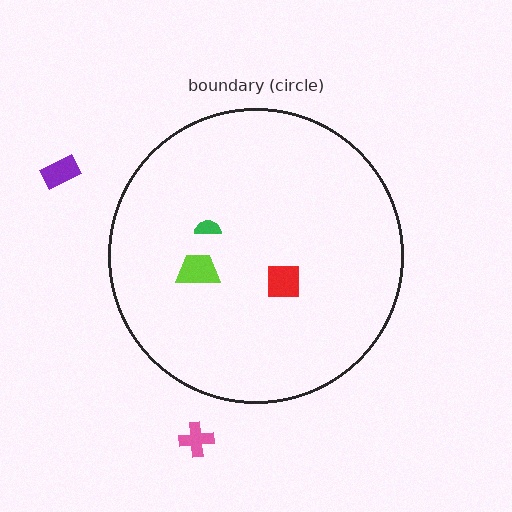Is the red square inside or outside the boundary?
Inside.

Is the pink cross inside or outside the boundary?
Outside.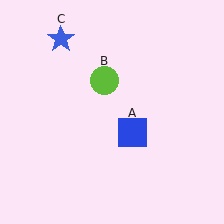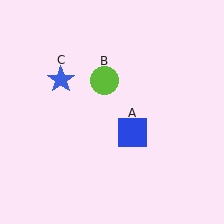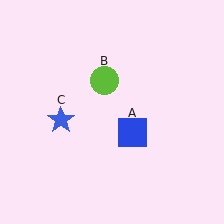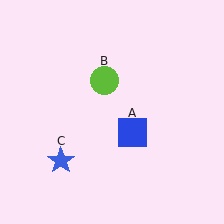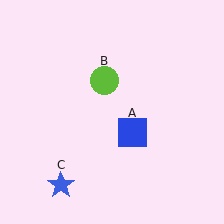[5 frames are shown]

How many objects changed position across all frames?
1 object changed position: blue star (object C).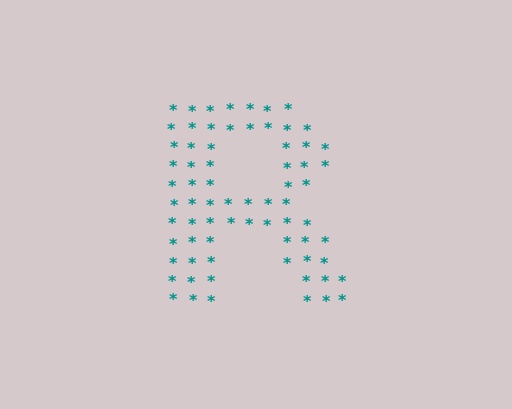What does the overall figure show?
The overall figure shows the letter R.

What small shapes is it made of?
It is made of small asterisks.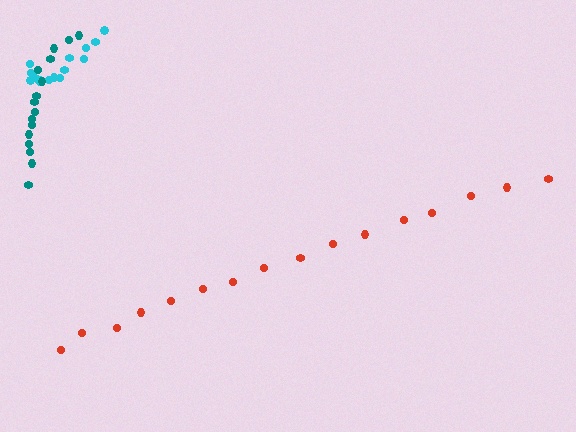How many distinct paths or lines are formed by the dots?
There are 3 distinct paths.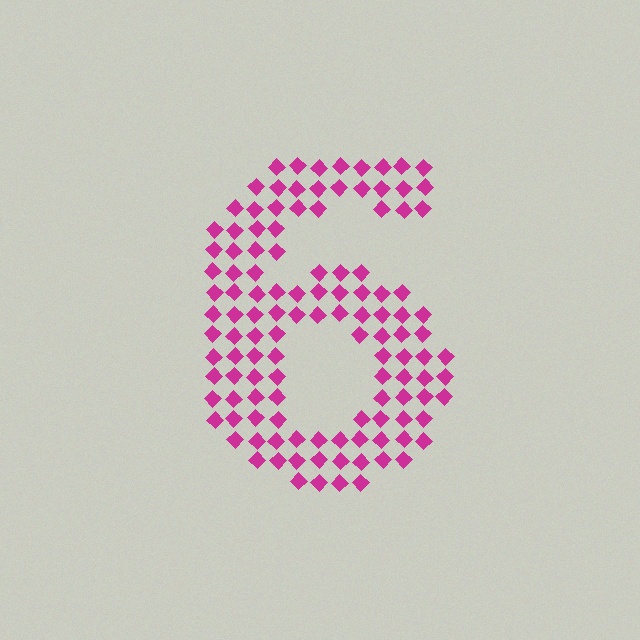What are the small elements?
The small elements are diamonds.